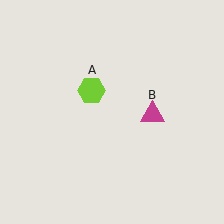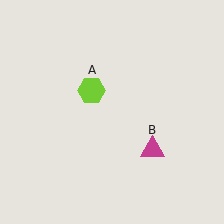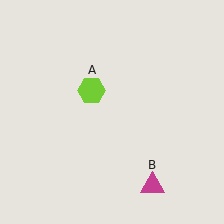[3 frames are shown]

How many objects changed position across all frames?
1 object changed position: magenta triangle (object B).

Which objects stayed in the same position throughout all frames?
Lime hexagon (object A) remained stationary.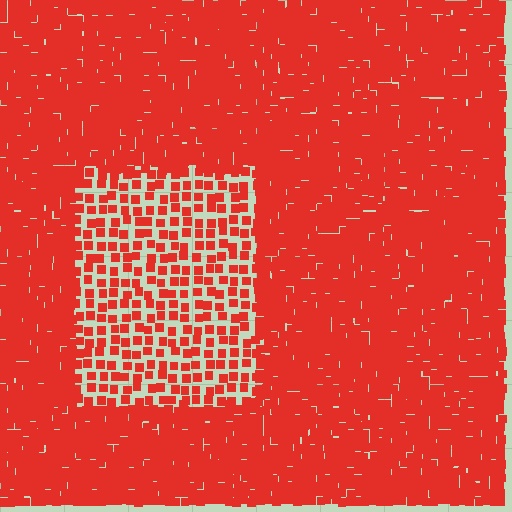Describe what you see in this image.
The image contains small red elements arranged at two different densities. A rectangle-shaped region is visible where the elements are less densely packed than the surrounding area.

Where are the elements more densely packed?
The elements are more densely packed outside the rectangle boundary.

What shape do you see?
I see a rectangle.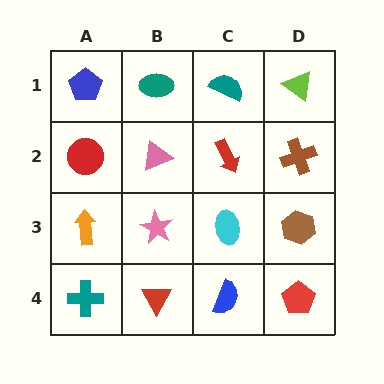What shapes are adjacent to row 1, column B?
A pink triangle (row 2, column B), a blue pentagon (row 1, column A), a teal semicircle (row 1, column C).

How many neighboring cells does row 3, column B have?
4.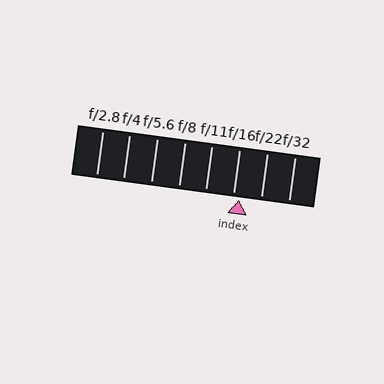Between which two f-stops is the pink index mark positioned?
The index mark is between f/16 and f/22.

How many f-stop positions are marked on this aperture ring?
There are 8 f-stop positions marked.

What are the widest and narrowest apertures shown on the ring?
The widest aperture shown is f/2.8 and the narrowest is f/32.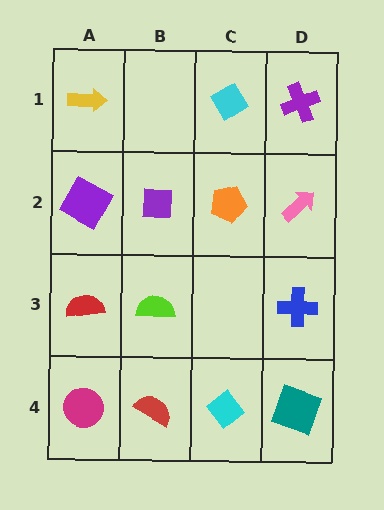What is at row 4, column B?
A red semicircle.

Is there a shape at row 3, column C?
No, that cell is empty.